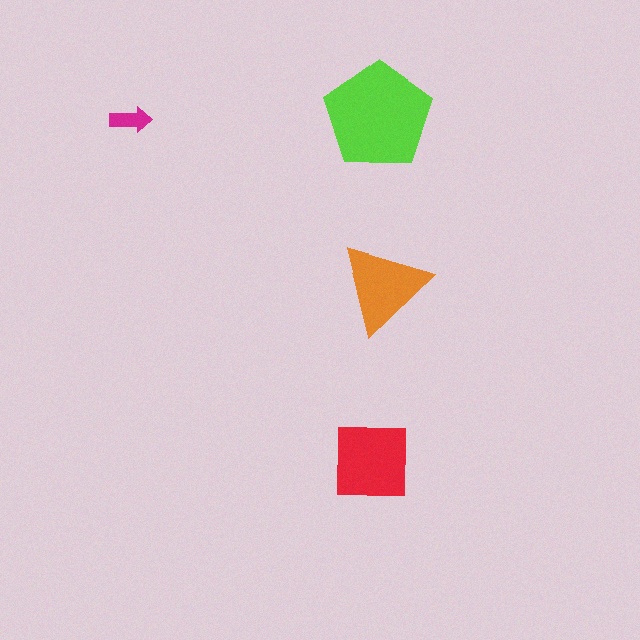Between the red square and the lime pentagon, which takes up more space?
The lime pentagon.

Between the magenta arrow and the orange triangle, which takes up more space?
The orange triangle.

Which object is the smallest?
The magenta arrow.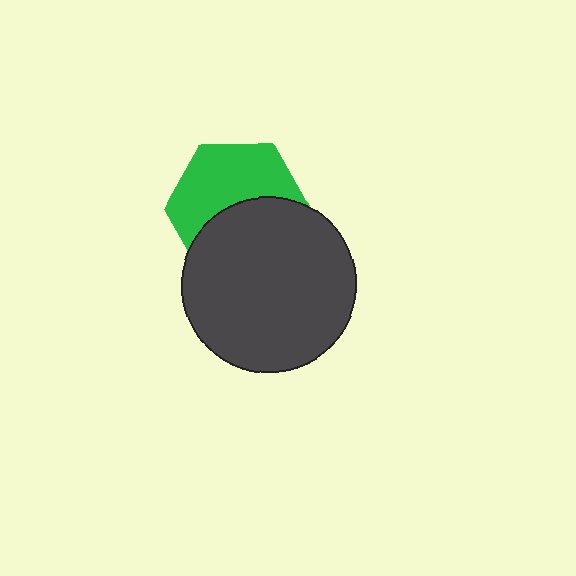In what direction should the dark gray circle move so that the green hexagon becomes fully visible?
The dark gray circle should move down. That is the shortest direction to clear the overlap and leave the green hexagon fully visible.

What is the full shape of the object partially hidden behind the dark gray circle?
The partially hidden object is a green hexagon.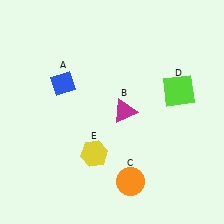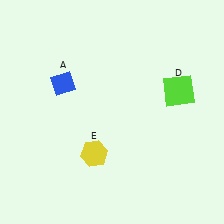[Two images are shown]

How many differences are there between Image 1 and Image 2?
There are 2 differences between the two images.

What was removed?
The orange circle (C), the magenta triangle (B) were removed in Image 2.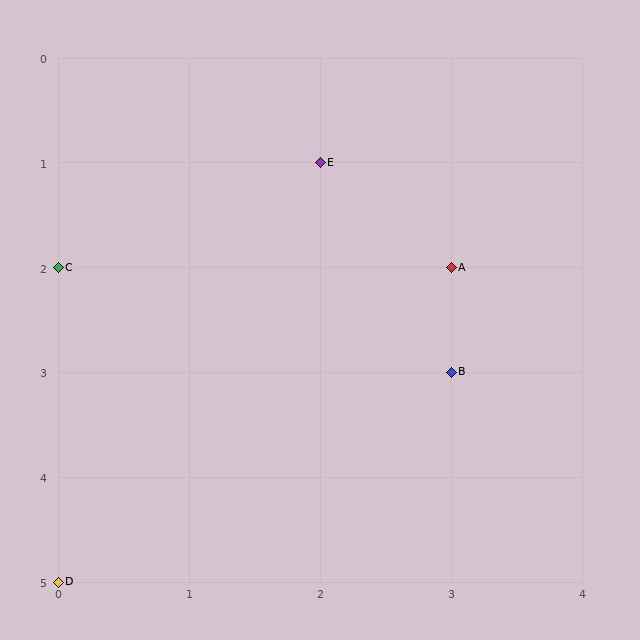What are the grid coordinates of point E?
Point E is at grid coordinates (2, 1).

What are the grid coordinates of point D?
Point D is at grid coordinates (0, 5).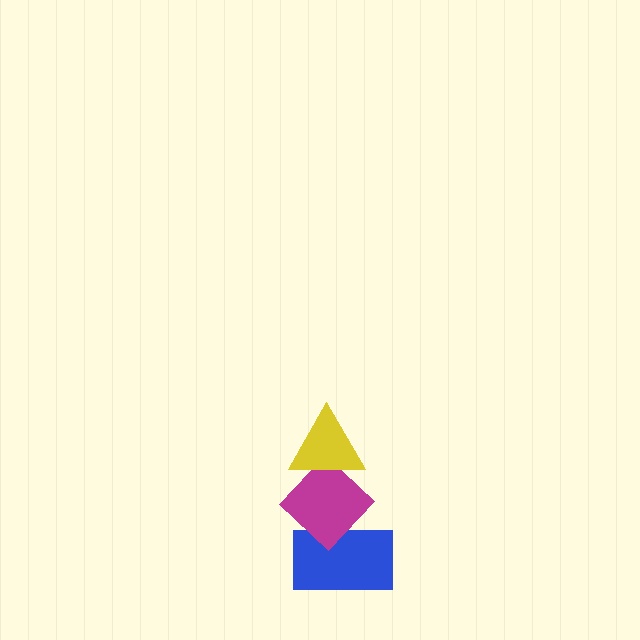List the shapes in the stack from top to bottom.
From top to bottom: the yellow triangle, the magenta diamond, the blue rectangle.